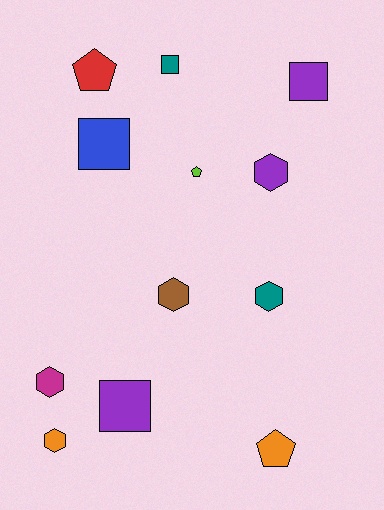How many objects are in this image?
There are 12 objects.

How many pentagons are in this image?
There are 3 pentagons.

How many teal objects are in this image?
There are 2 teal objects.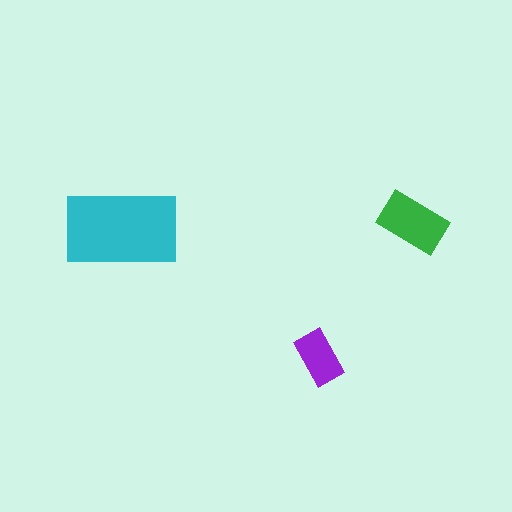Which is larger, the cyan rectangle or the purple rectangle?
The cyan one.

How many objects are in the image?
There are 3 objects in the image.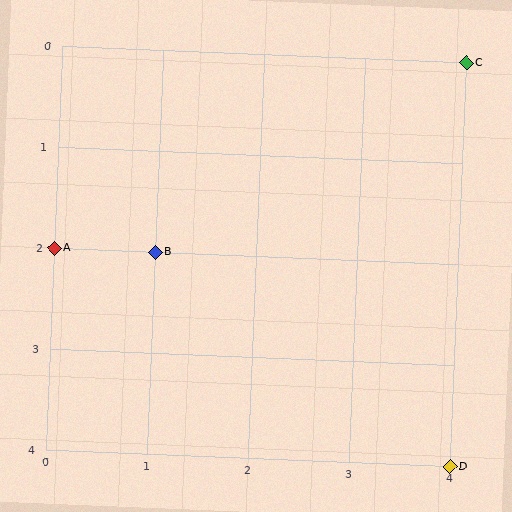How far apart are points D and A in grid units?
Points D and A are 4 columns and 2 rows apart (about 4.5 grid units diagonally).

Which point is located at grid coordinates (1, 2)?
Point B is at (1, 2).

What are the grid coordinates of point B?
Point B is at grid coordinates (1, 2).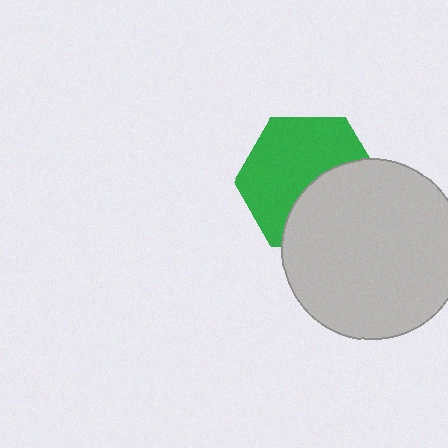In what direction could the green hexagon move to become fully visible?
The green hexagon could move toward the upper-left. That would shift it out from behind the light gray circle entirely.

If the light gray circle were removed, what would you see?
You would see the complete green hexagon.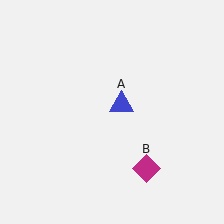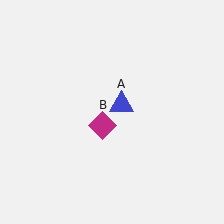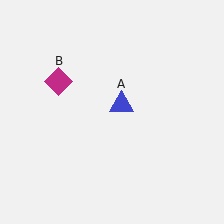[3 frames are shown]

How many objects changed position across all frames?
1 object changed position: magenta diamond (object B).